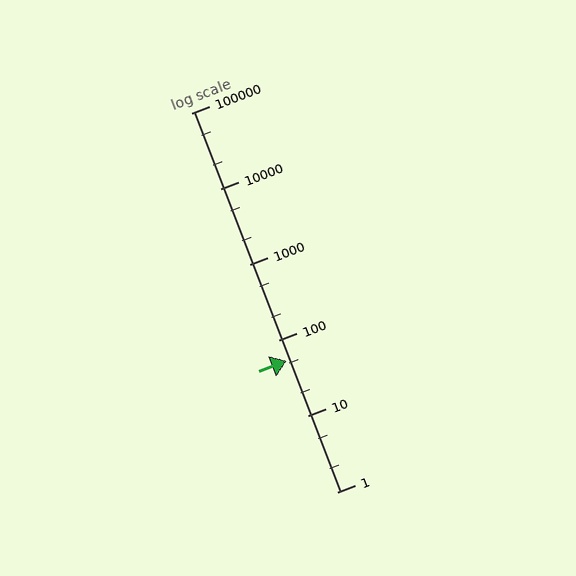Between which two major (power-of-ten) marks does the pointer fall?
The pointer is between 10 and 100.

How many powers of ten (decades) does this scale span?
The scale spans 5 decades, from 1 to 100000.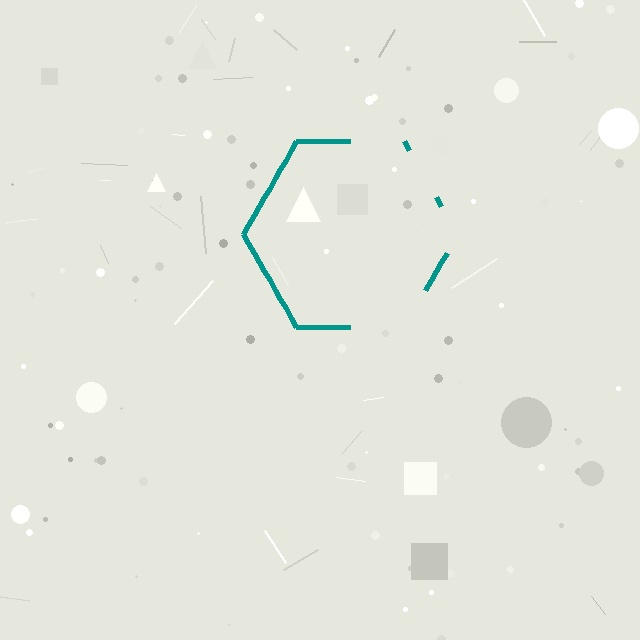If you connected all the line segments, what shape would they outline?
They would outline a hexagon.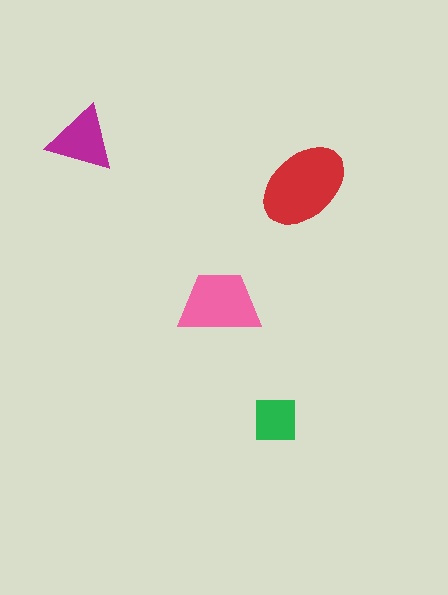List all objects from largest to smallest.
The red ellipse, the pink trapezoid, the magenta triangle, the green square.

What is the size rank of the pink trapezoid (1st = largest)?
2nd.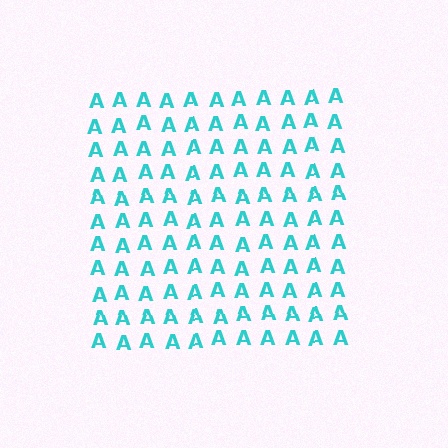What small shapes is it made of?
It is made of small letter A's.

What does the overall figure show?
The overall figure shows a square.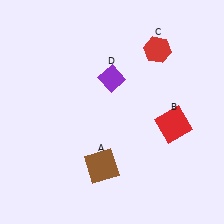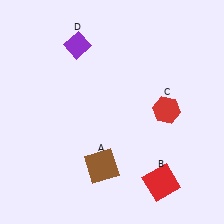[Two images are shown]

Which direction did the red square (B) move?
The red square (B) moved down.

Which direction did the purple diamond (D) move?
The purple diamond (D) moved left.